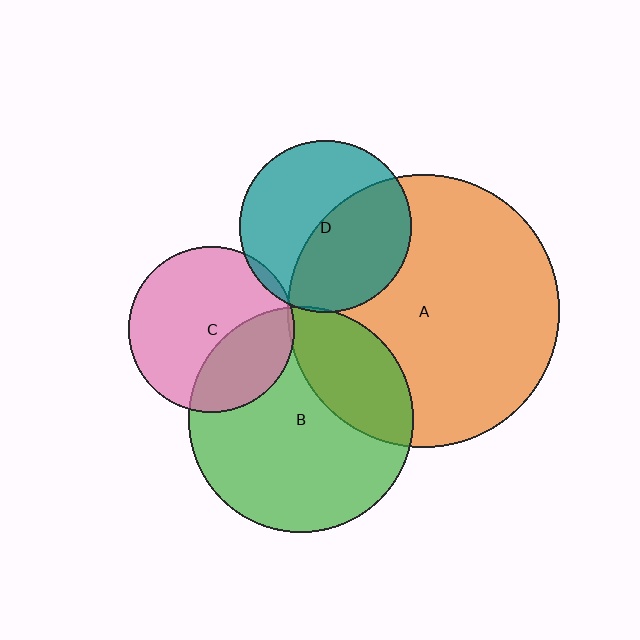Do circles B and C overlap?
Yes.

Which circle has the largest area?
Circle A (orange).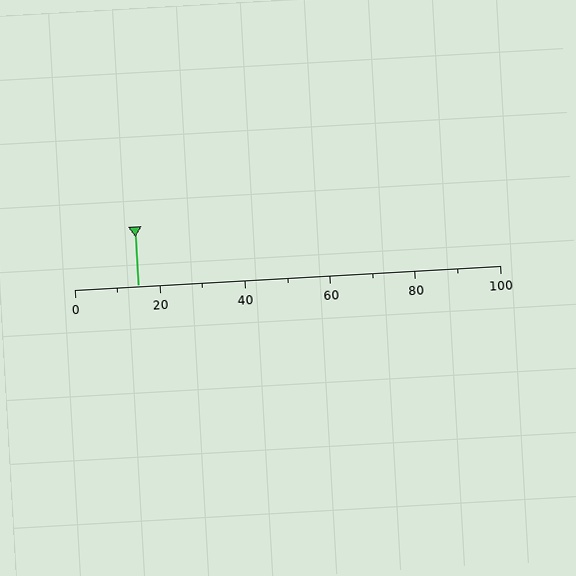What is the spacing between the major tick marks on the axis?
The major ticks are spaced 20 apart.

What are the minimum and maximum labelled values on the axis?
The axis runs from 0 to 100.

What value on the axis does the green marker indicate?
The marker indicates approximately 15.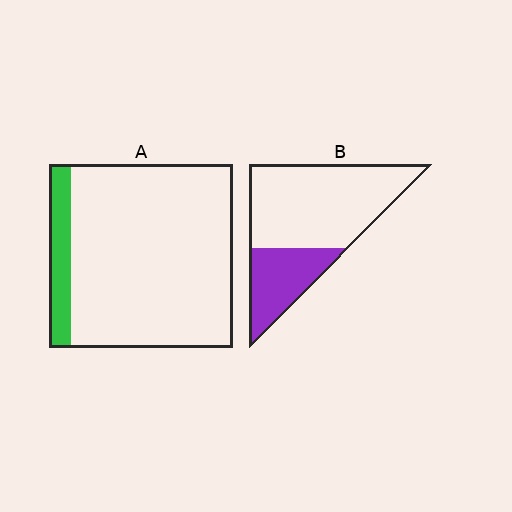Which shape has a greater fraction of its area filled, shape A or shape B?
Shape B.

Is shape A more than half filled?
No.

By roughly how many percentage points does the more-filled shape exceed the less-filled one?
By roughly 20 percentage points (B over A).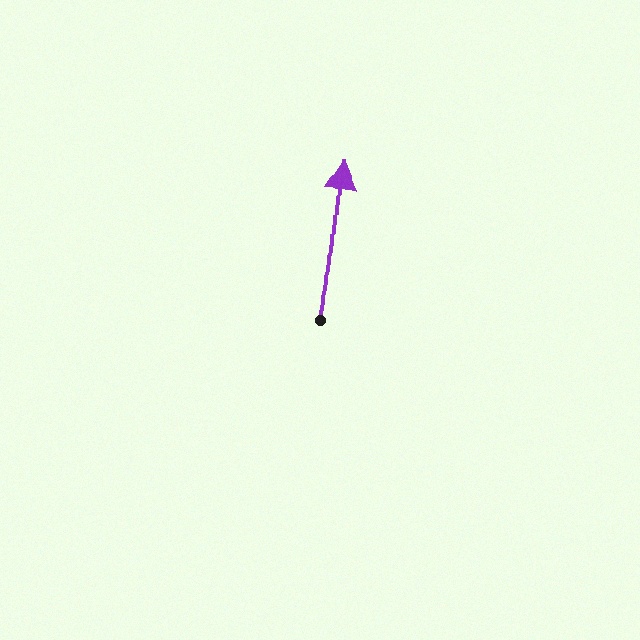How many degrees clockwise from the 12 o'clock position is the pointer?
Approximately 6 degrees.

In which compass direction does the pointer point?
North.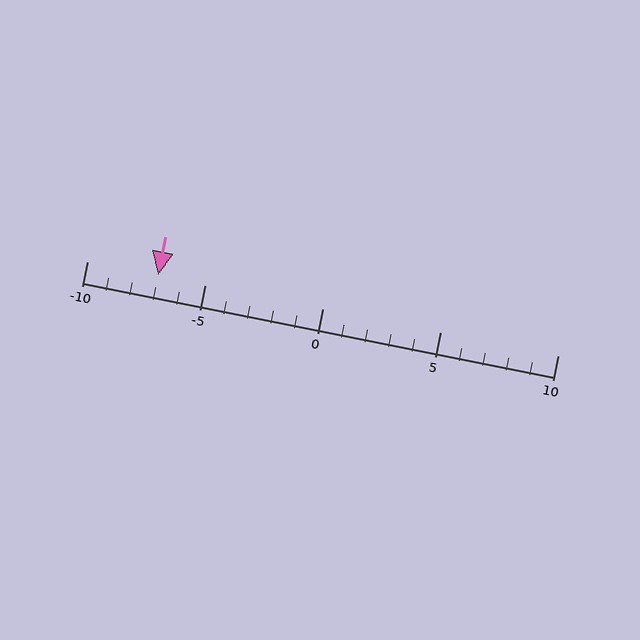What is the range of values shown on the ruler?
The ruler shows values from -10 to 10.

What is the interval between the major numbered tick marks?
The major tick marks are spaced 5 units apart.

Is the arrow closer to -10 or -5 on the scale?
The arrow is closer to -5.